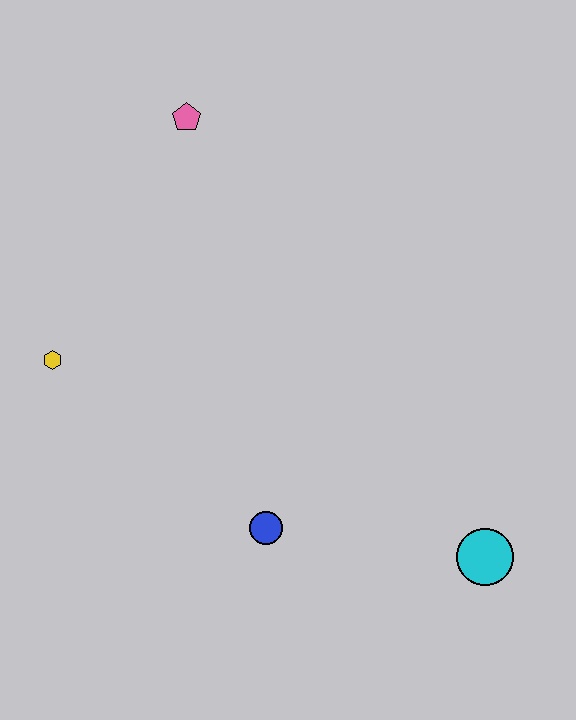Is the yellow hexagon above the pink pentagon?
No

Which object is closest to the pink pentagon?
The yellow hexagon is closest to the pink pentagon.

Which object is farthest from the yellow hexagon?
The cyan circle is farthest from the yellow hexagon.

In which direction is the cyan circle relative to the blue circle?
The cyan circle is to the right of the blue circle.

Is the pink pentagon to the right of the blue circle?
No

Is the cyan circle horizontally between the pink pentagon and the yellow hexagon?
No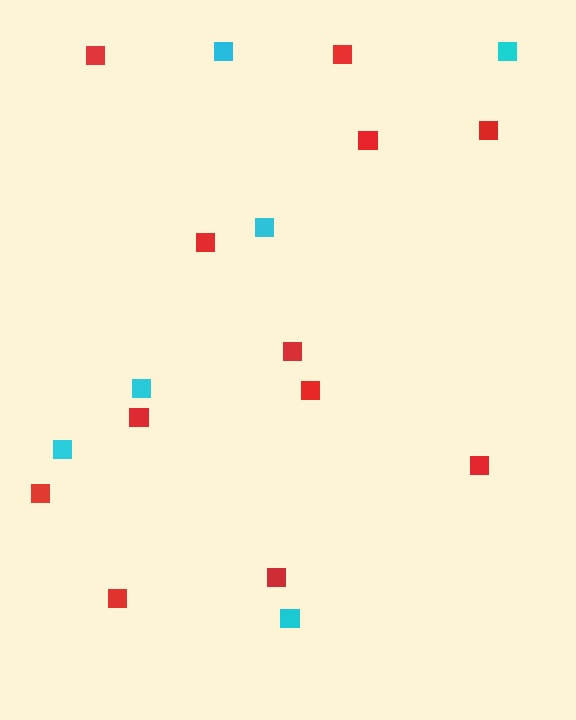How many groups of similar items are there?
There are 2 groups: one group of cyan squares (6) and one group of red squares (12).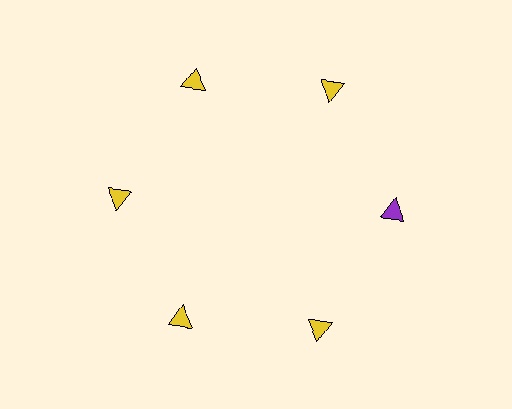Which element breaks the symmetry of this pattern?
The purple triangle at roughly the 3 o'clock position breaks the symmetry. All other shapes are yellow triangles.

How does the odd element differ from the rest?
It has a different color: purple instead of yellow.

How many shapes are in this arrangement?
There are 6 shapes arranged in a ring pattern.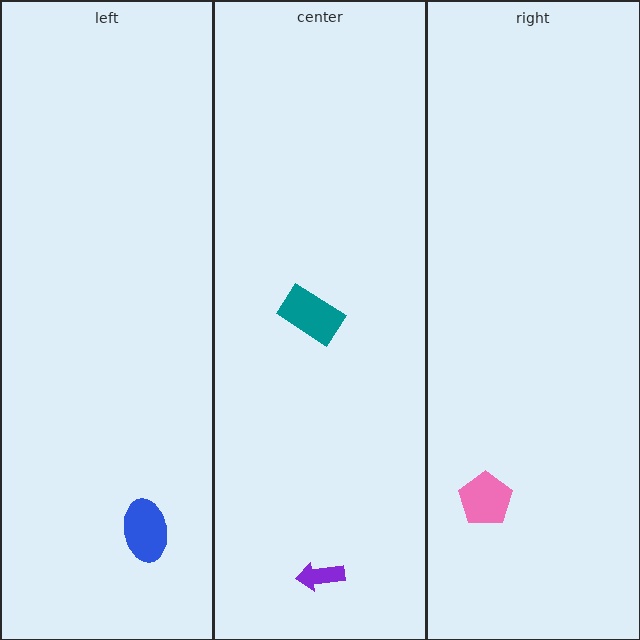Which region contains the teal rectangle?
The center region.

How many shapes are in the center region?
2.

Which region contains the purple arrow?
The center region.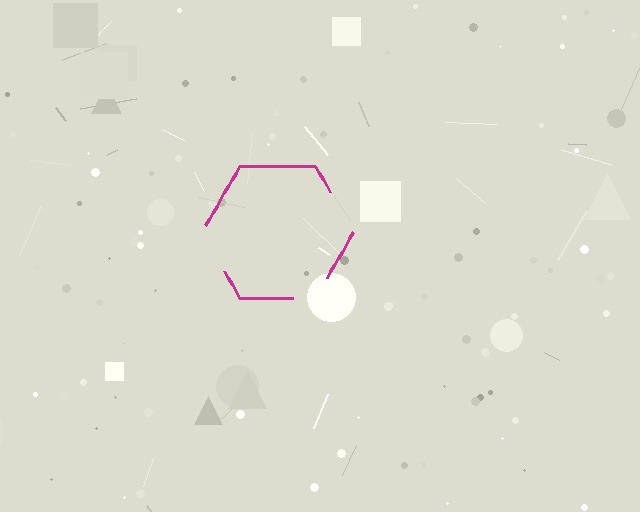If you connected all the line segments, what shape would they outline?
They would outline a hexagon.